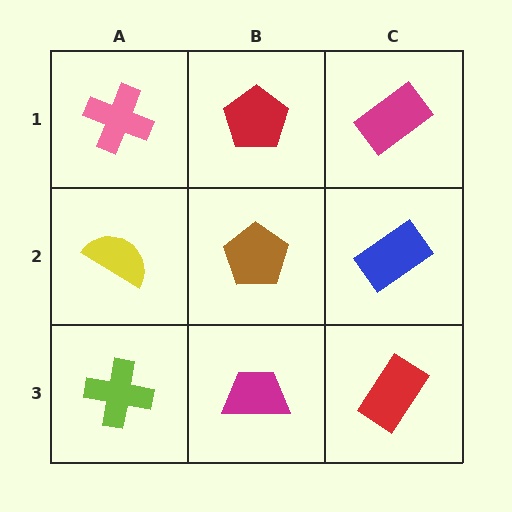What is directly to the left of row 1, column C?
A red pentagon.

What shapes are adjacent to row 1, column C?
A blue rectangle (row 2, column C), a red pentagon (row 1, column B).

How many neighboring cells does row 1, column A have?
2.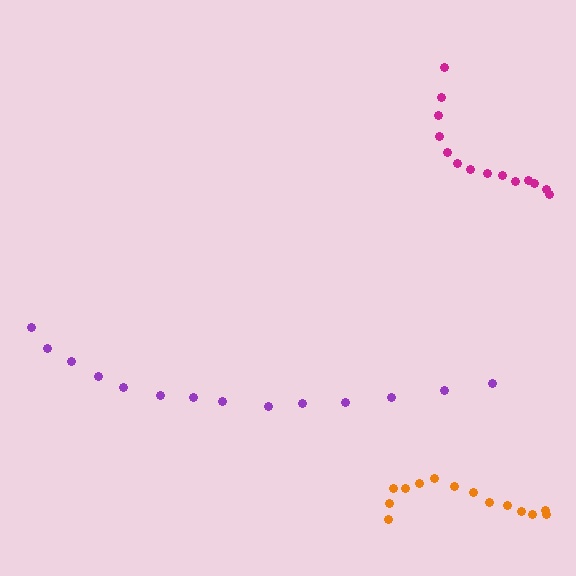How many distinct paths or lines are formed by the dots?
There are 3 distinct paths.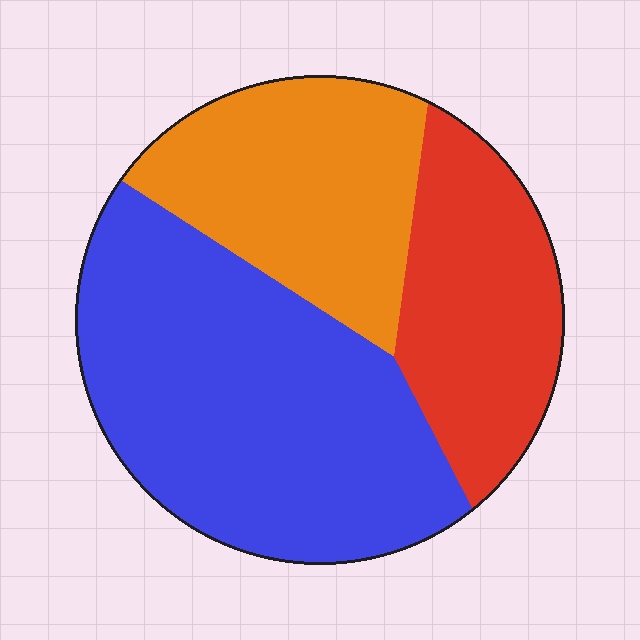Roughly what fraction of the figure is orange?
Orange covers roughly 25% of the figure.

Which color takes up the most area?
Blue, at roughly 50%.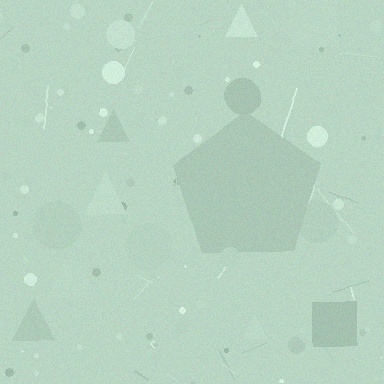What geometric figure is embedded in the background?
A pentagon is embedded in the background.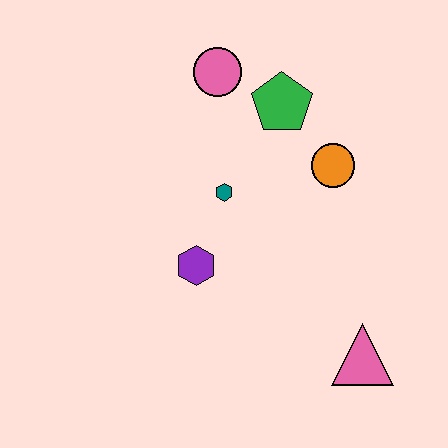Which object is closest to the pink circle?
The green pentagon is closest to the pink circle.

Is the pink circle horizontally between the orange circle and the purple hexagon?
Yes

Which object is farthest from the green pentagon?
The pink triangle is farthest from the green pentagon.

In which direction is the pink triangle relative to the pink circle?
The pink triangle is below the pink circle.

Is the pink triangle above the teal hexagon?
No